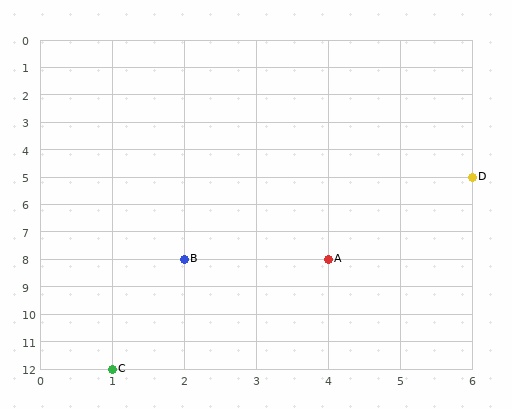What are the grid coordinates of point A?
Point A is at grid coordinates (4, 8).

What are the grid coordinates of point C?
Point C is at grid coordinates (1, 12).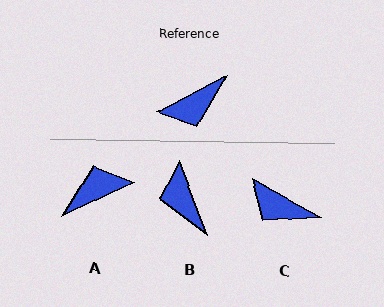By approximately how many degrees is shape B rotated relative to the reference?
Approximately 97 degrees clockwise.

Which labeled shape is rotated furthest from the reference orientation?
A, about 178 degrees away.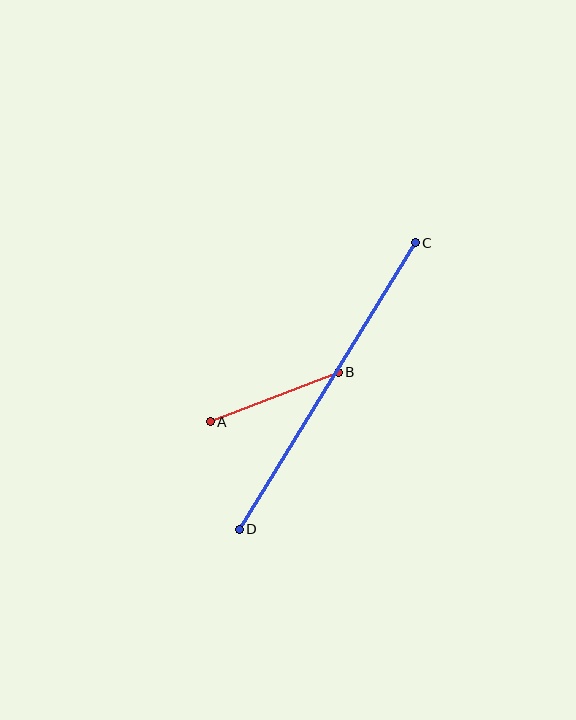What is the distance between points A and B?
The distance is approximately 138 pixels.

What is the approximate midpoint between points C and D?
The midpoint is at approximately (327, 386) pixels.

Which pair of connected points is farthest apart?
Points C and D are farthest apart.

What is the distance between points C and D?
The distance is approximately 336 pixels.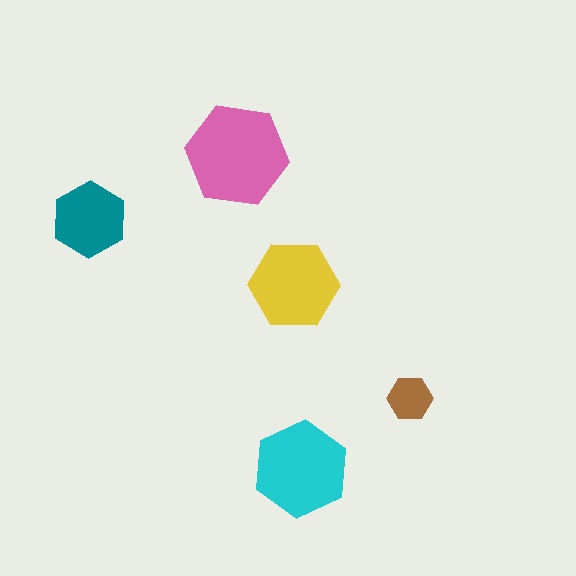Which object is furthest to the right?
The brown hexagon is rightmost.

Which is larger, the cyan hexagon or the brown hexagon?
The cyan one.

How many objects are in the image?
There are 5 objects in the image.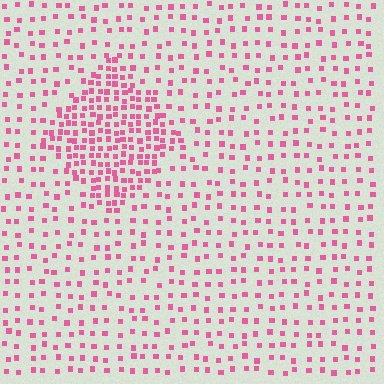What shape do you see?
I see a diamond.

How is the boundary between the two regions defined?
The boundary is defined by a change in element density (approximately 2.5x ratio). All elements are the same color, size, and shape.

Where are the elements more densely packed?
The elements are more densely packed inside the diamond boundary.